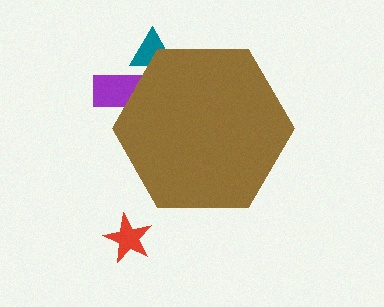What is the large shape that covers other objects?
A brown hexagon.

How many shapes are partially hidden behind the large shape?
2 shapes are partially hidden.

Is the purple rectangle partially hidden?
Yes, the purple rectangle is partially hidden behind the brown hexagon.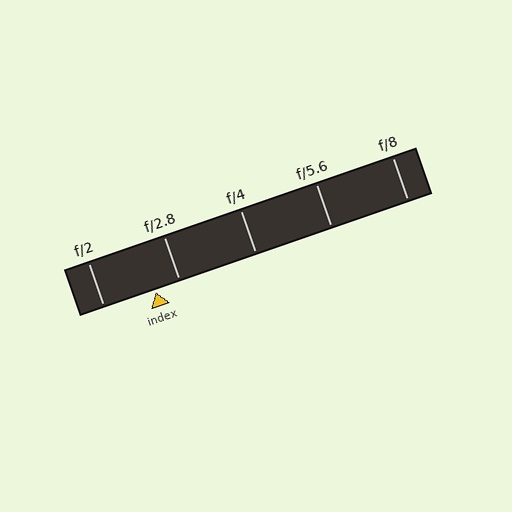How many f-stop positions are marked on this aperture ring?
There are 5 f-stop positions marked.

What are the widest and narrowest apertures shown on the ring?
The widest aperture shown is f/2 and the narrowest is f/8.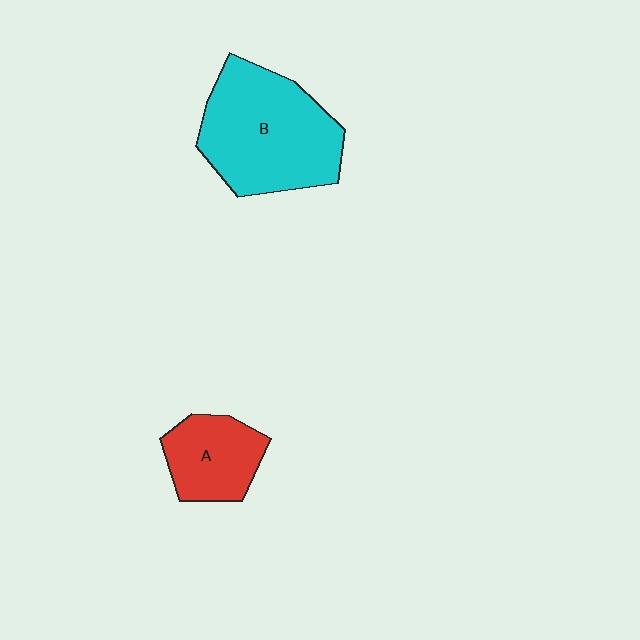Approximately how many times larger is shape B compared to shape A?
Approximately 2.0 times.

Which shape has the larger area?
Shape B (cyan).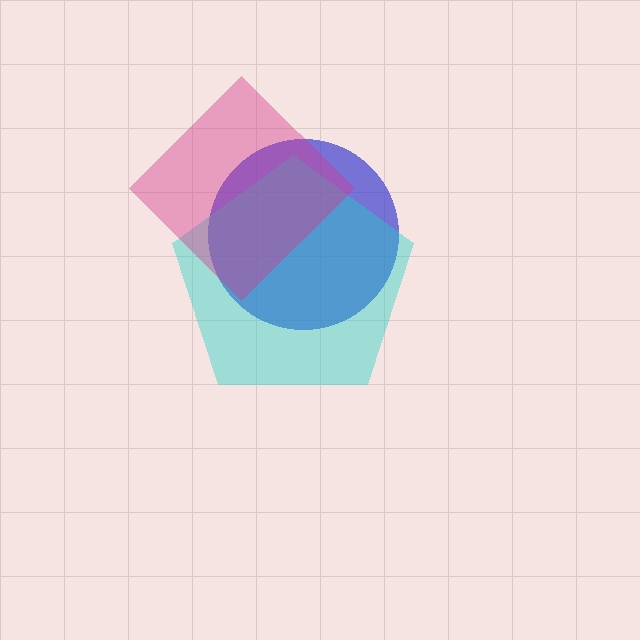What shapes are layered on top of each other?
The layered shapes are: a blue circle, a cyan pentagon, a magenta diamond.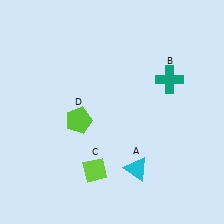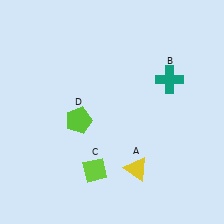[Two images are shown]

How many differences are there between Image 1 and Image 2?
There is 1 difference between the two images.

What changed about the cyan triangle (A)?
In Image 1, A is cyan. In Image 2, it changed to yellow.